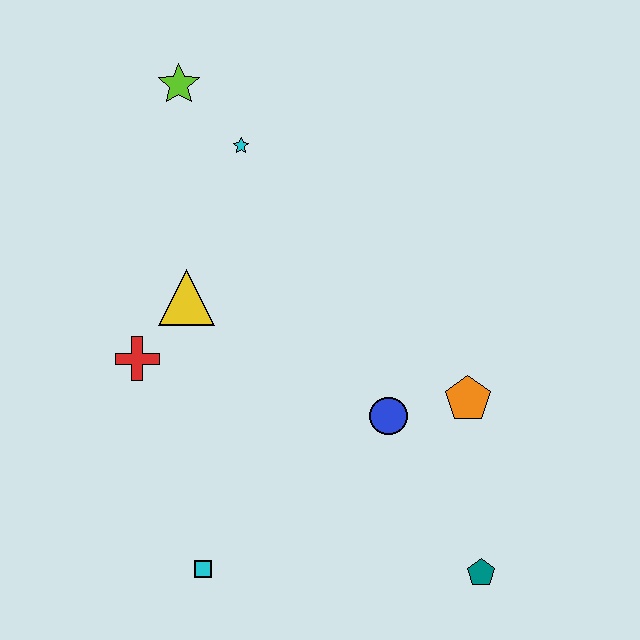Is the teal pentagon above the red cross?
No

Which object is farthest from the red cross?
The teal pentagon is farthest from the red cross.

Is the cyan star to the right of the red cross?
Yes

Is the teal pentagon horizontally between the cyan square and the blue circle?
No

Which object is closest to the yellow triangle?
The red cross is closest to the yellow triangle.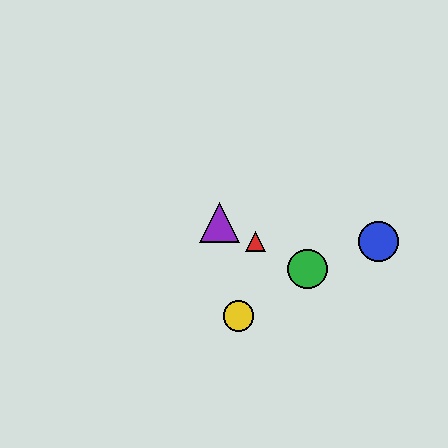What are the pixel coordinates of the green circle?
The green circle is at (308, 269).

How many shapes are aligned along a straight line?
3 shapes (the red triangle, the green circle, the purple triangle) are aligned along a straight line.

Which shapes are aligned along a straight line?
The red triangle, the green circle, the purple triangle are aligned along a straight line.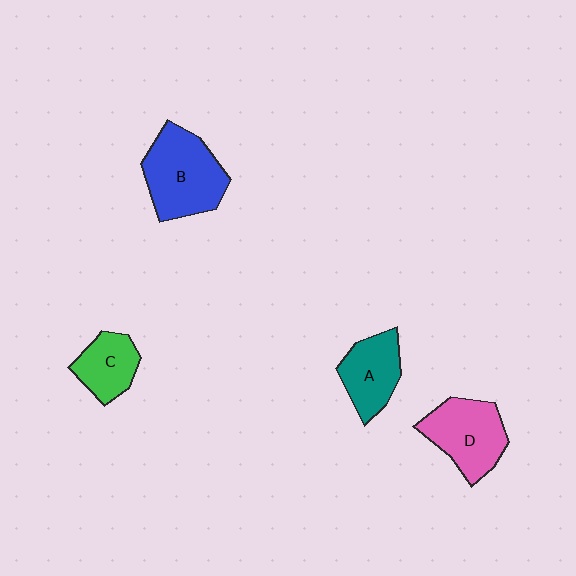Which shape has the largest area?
Shape B (blue).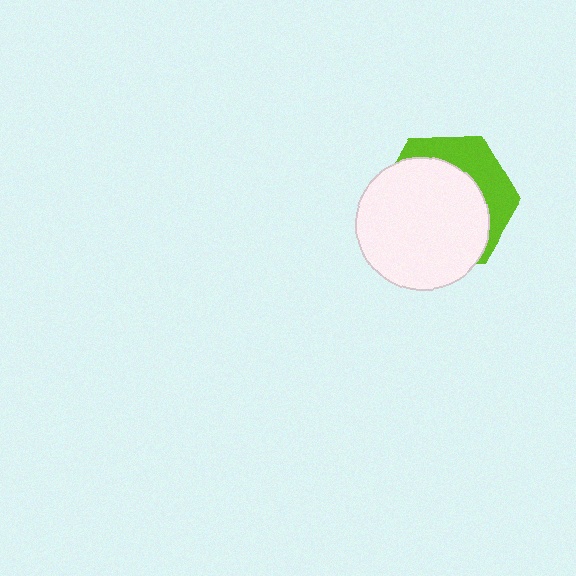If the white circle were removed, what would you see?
You would see the complete lime hexagon.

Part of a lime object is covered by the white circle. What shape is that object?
It is a hexagon.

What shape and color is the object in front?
The object in front is a white circle.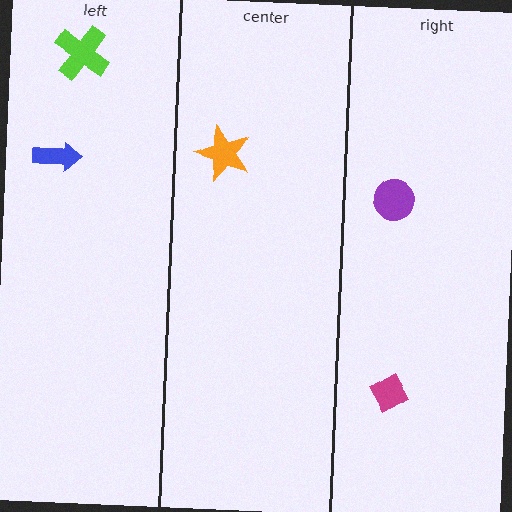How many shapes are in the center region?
1.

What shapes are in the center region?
The orange star.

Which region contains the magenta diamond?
The right region.